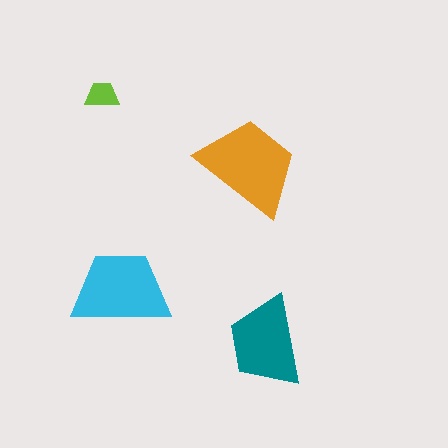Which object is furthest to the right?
The teal trapezoid is rightmost.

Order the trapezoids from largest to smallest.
the orange one, the cyan one, the teal one, the lime one.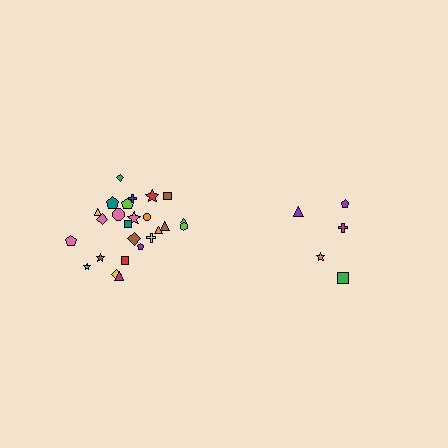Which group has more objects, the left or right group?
The left group.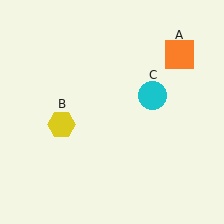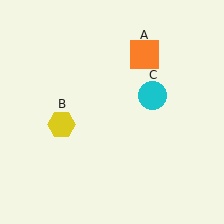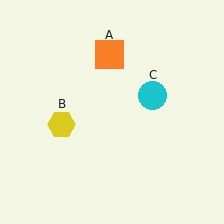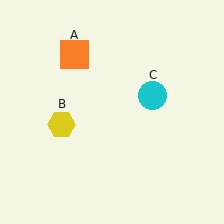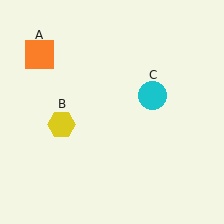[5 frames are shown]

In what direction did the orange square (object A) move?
The orange square (object A) moved left.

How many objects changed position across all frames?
1 object changed position: orange square (object A).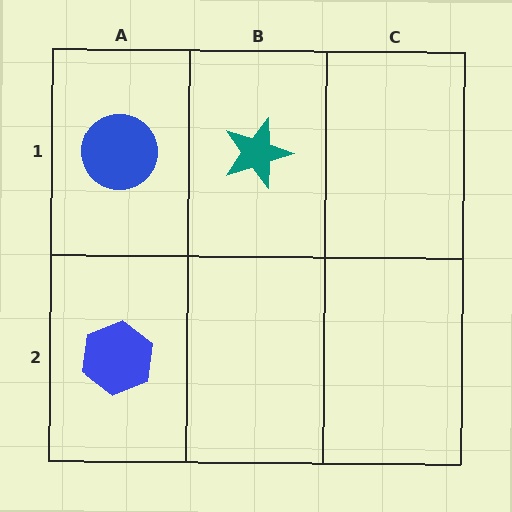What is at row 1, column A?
A blue circle.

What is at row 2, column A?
A blue hexagon.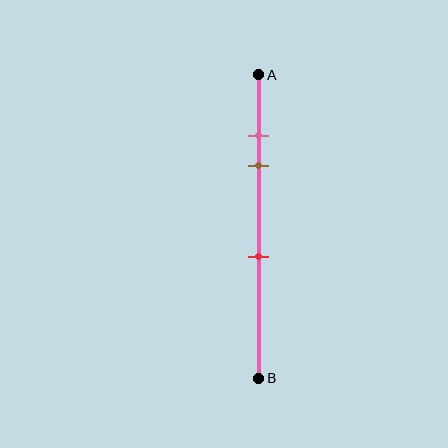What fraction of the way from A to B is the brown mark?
The brown mark is approximately 30% (0.3) of the way from A to B.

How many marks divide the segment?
There are 3 marks dividing the segment.